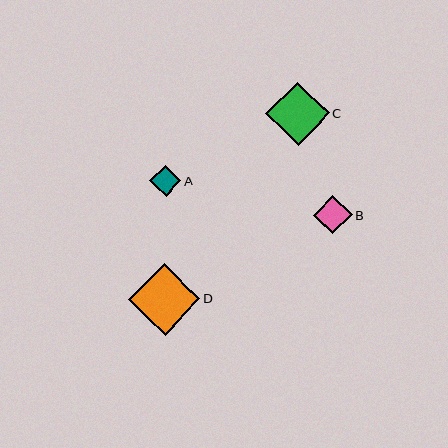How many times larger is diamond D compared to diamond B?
Diamond D is approximately 1.9 times the size of diamond B.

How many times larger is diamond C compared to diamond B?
Diamond C is approximately 1.7 times the size of diamond B.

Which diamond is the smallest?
Diamond A is the smallest with a size of approximately 31 pixels.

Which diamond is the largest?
Diamond D is the largest with a size of approximately 72 pixels.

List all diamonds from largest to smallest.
From largest to smallest: D, C, B, A.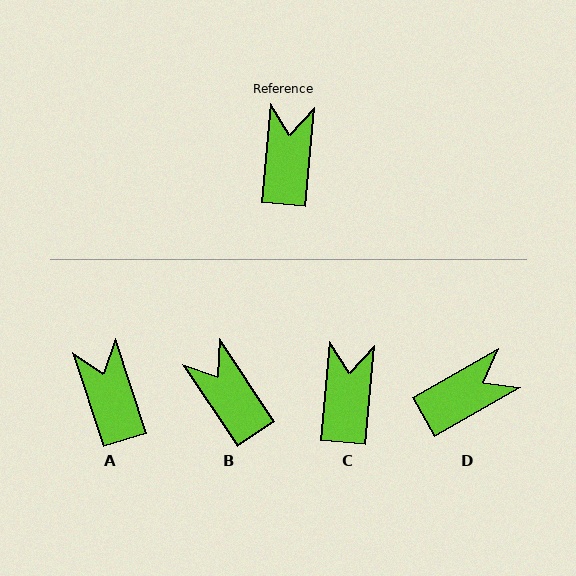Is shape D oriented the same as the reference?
No, it is off by about 55 degrees.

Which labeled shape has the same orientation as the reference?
C.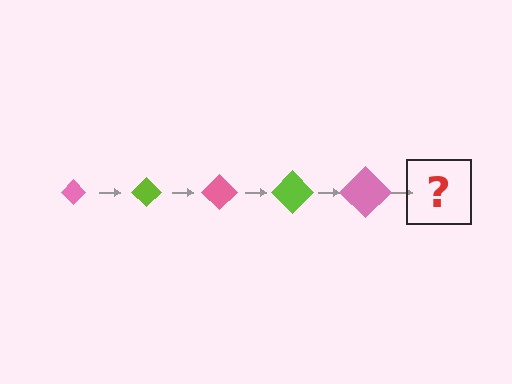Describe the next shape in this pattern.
It should be a lime diamond, larger than the previous one.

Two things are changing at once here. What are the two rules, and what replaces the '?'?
The two rules are that the diamond grows larger each step and the color cycles through pink and lime. The '?' should be a lime diamond, larger than the previous one.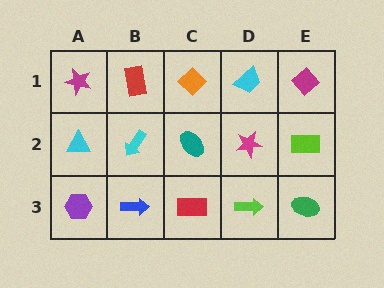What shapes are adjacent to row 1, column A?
A cyan triangle (row 2, column A), a red rectangle (row 1, column B).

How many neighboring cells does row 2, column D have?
4.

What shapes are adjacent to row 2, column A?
A magenta star (row 1, column A), a purple hexagon (row 3, column A), a cyan arrow (row 2, column B).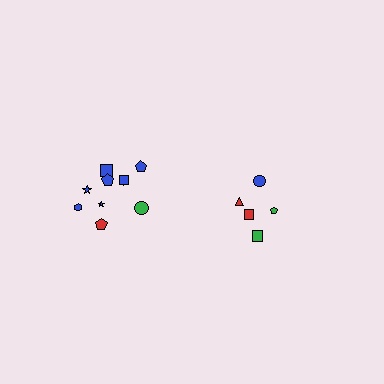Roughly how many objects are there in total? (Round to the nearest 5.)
Roughly 15 objects in total.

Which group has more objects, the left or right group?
The left group.